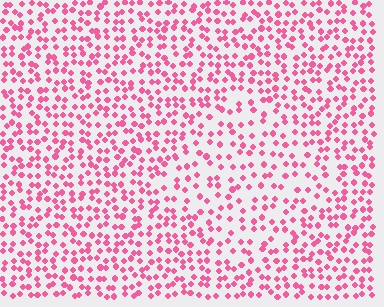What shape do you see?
I see a diamond.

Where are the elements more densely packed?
The elements are more densely packed outside the diamond boundary.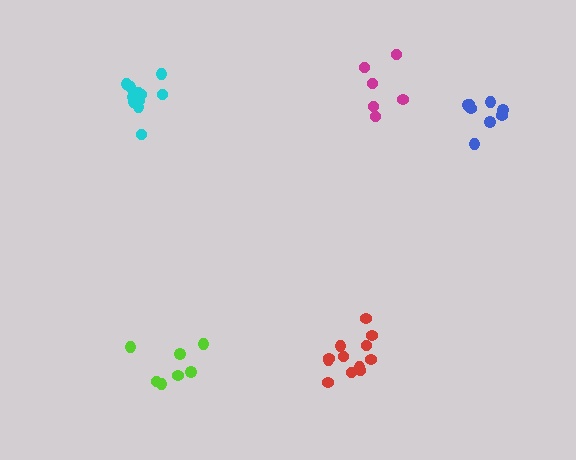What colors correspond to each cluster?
The clusters are colored: magenta, cyan, red, lime, blue.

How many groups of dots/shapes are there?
There are 5 groups.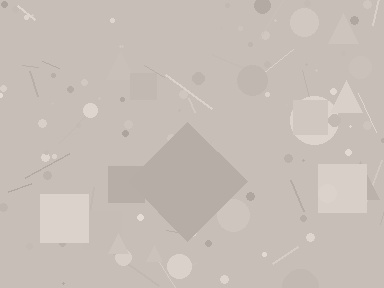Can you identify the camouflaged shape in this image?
The camouflaged shape is a diamond.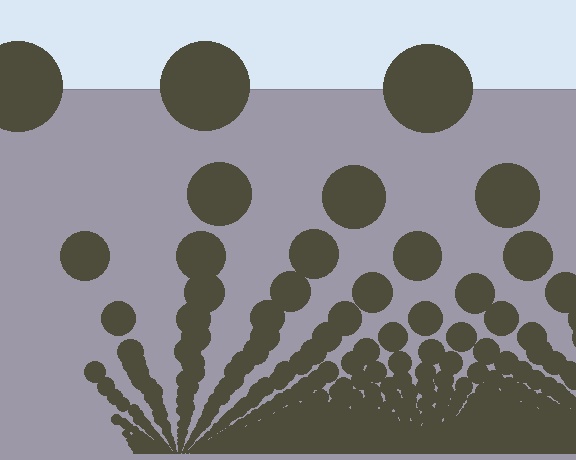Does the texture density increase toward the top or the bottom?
Density increases toward the bottom.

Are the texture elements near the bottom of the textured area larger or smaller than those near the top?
Smaller. The gradient is inverted — elements near the bottom are smaller and denser.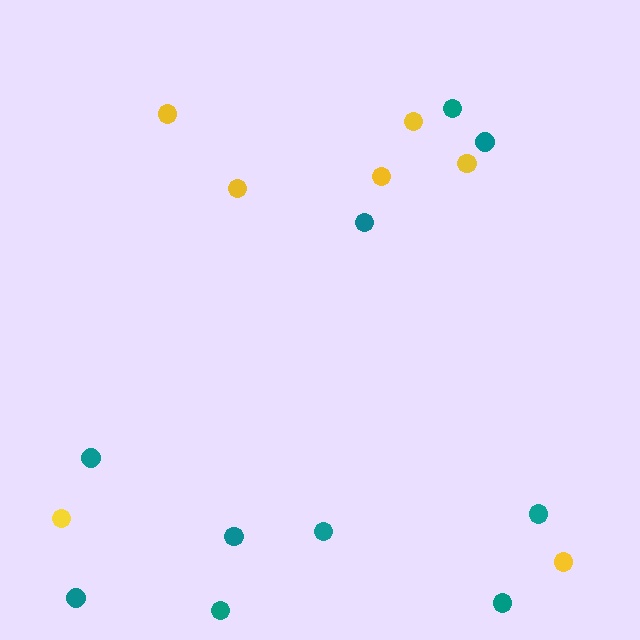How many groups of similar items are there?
There are 2 groups: one group of yellow circles (7) and one group of teal circles (10).